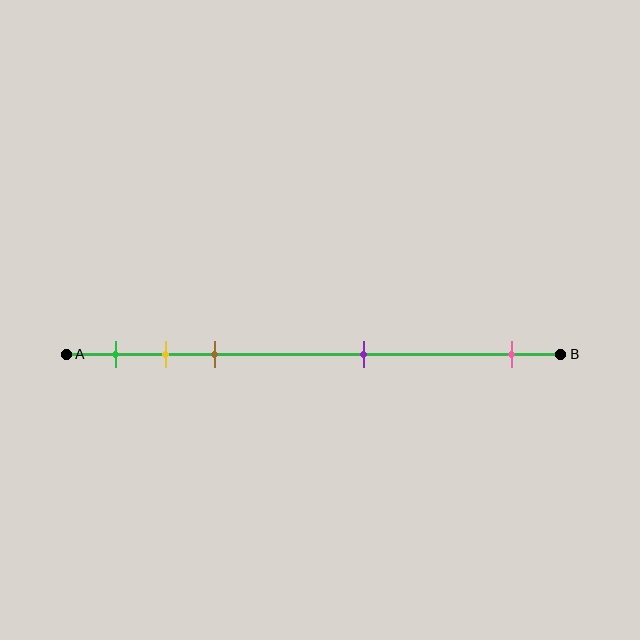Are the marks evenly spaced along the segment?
No, the marks are not evenly spaced.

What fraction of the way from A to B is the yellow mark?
The yellow mark is approximately 20% (0.2) of the way from A to B.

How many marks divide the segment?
There are 5 marks dividing the segment.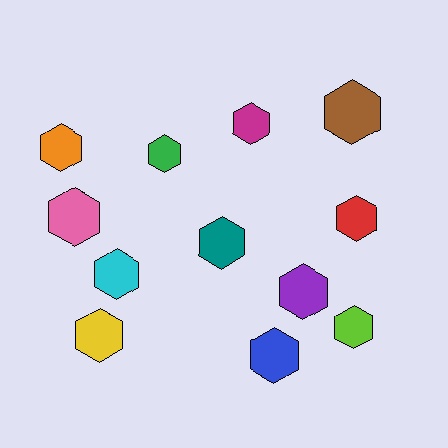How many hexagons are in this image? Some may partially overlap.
There are 12 hexagons.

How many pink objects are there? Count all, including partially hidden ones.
There is 1 pink object.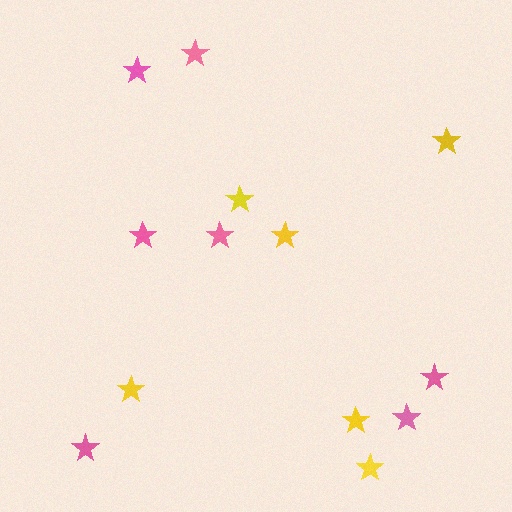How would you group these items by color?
There are 2 groups: one group of pink stars (7) and one group of yellow stars (6).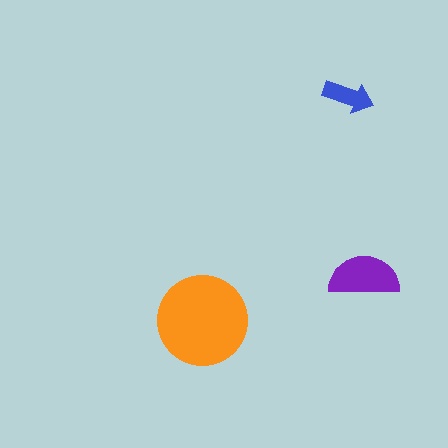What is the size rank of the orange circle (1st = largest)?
1st.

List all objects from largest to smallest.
The orange circle, the purple semicircle, the blue arrow.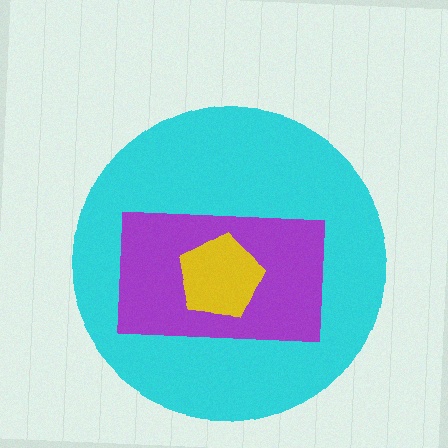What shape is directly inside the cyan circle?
The purple rectangle.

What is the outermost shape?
The cyan circle.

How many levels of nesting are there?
3.